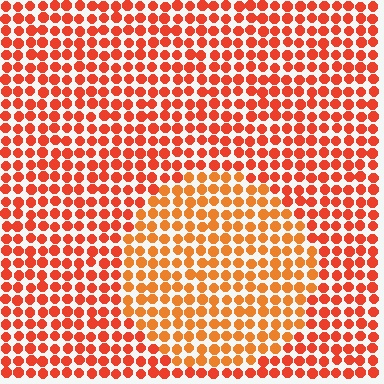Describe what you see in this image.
The image is filled with small red elements in a uniform arrangement. A circle-shaped region is visible where the elements are tinted to a slightly different hue, forming a subtle color boundary.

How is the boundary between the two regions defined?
The boundary is defined purely by a slight shift in hue (about 21 degrees). Spacing, size, and orientation are identical on both sides.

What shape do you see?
I see a circle.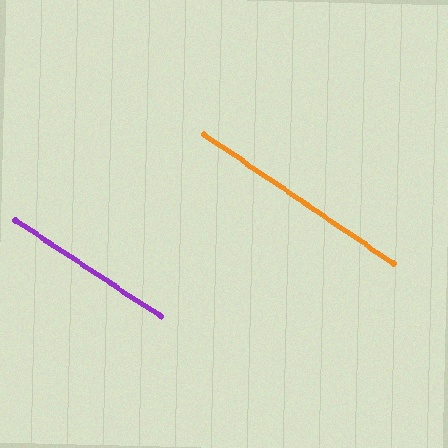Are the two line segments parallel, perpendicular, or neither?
Parallel — their directions differ by only 0.9°.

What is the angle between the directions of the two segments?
Approximately 1 degree.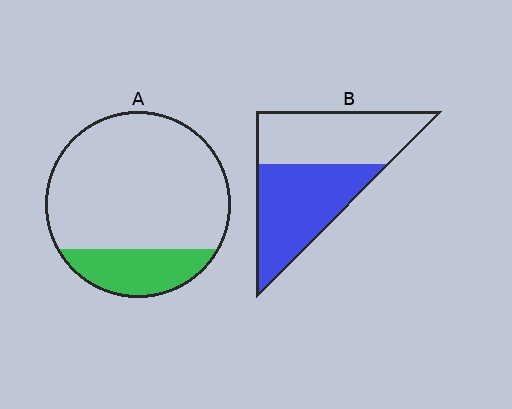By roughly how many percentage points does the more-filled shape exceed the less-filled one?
By roughly 30 percentage points (B over A).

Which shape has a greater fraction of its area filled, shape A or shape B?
Shape B.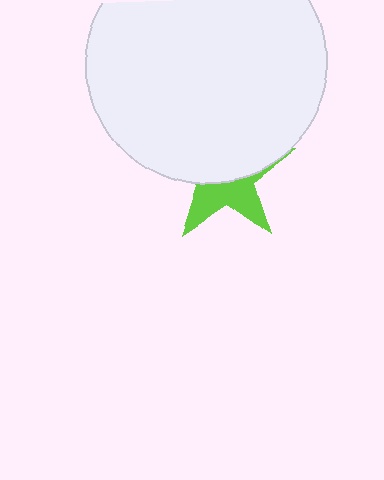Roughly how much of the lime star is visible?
A small part of it is visible (roughly 40%).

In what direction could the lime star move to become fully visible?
The lime star could move down. That would shift it out from behind the white circle entirely.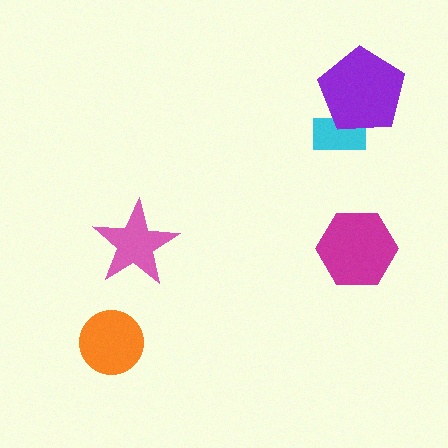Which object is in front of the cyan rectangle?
The purple pentagon is in front of the cyan rectangle.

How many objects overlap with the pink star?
0 objects overlap with the pink star.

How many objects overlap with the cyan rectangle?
1 object overlaps with the cyan rectangle.